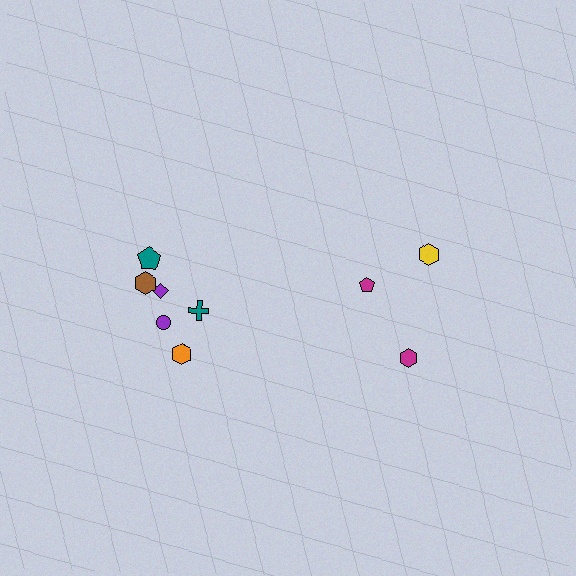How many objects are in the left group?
There are 6 objects.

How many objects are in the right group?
There are 3 objects.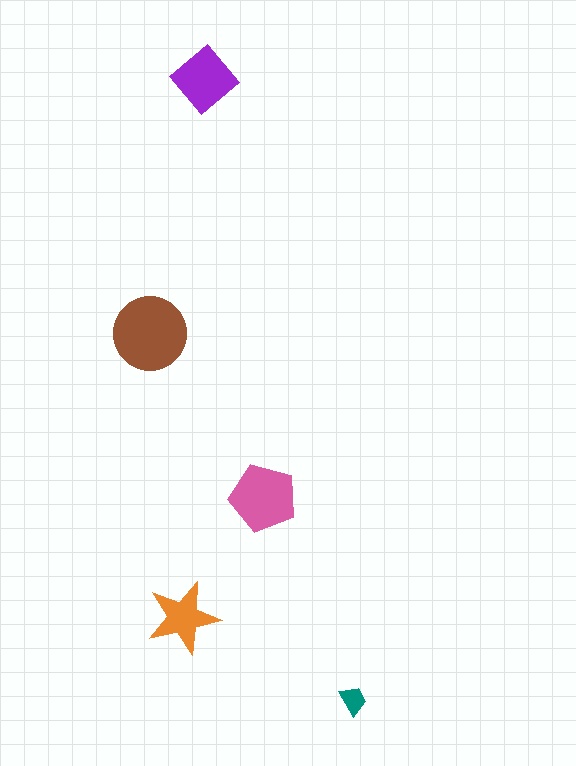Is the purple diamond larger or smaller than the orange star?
Larger.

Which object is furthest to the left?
The brown circle is leftmost.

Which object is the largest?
The brown circle.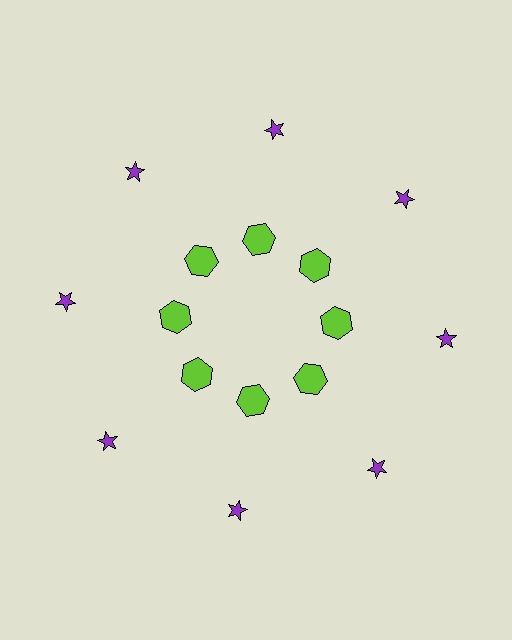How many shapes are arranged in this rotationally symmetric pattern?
There are 16 shapes, arranged in 8 groups of 2.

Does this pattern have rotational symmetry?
Yes, this pattern has 8-fold rotational symmetry. It looks the same after rotating 45 degrees around the center.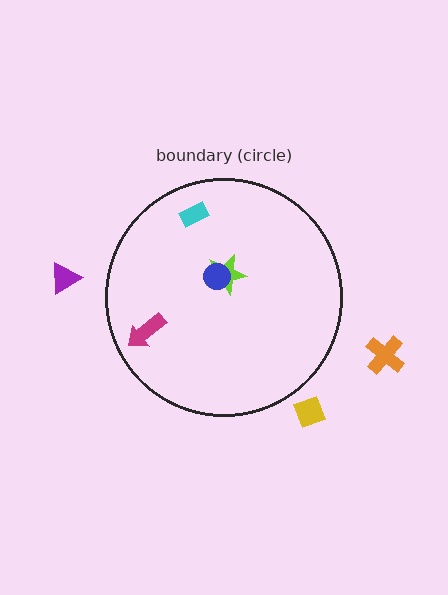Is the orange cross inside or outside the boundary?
Outside.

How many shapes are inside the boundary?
4 inside, 3 outside.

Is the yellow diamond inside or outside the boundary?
Outside.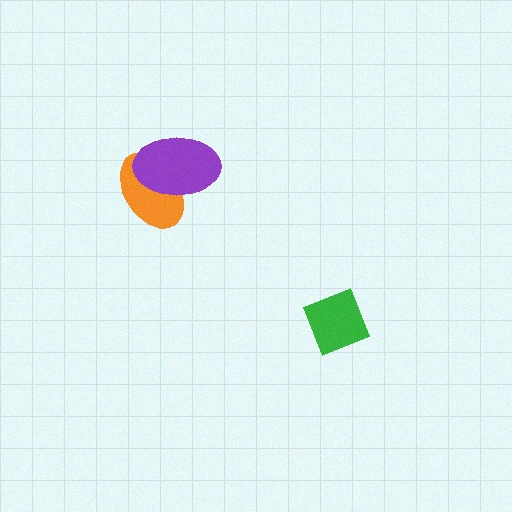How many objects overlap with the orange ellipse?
1 object overlaps with the orange ellipse.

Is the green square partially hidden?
No, no other shape covers it.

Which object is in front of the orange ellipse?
The purple ellipse is in front of the orange ellipse.